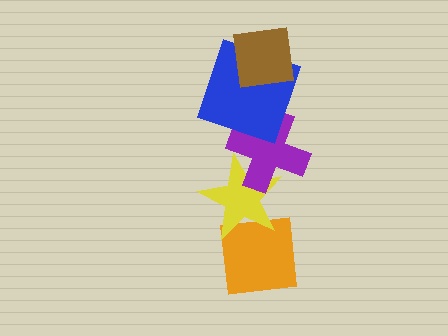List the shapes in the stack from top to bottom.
From top to bottom: the brown square, the blue square, the purple cross, the yellow star, the orange square.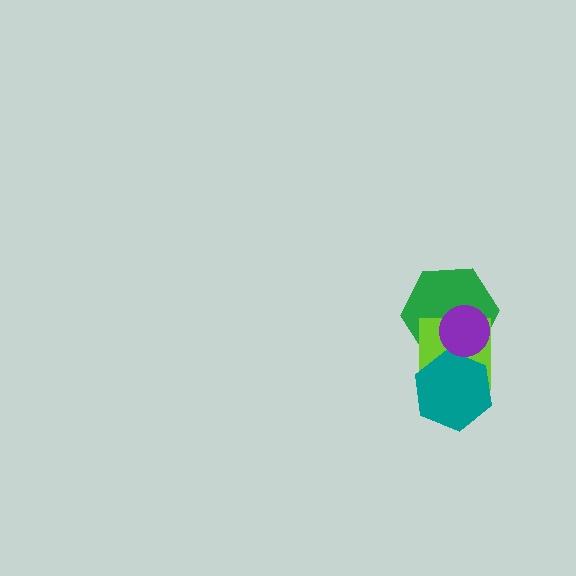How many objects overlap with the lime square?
3 objects overlap with the lime square.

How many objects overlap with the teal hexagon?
2 objects overlap with the teal hexagon.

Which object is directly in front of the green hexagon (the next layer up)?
The lime square is directly in front of the green hexagon.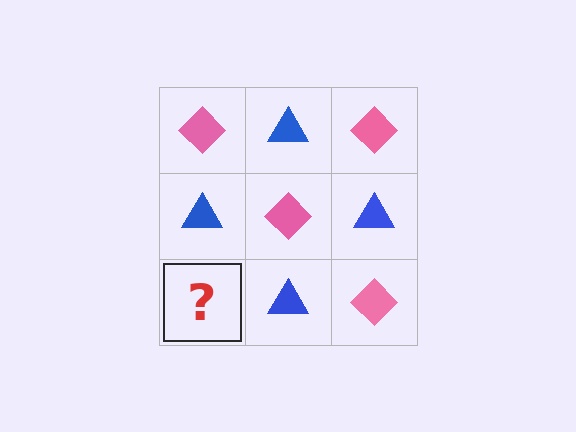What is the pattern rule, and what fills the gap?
The rule is that it alternates pink diamond and blue triangle in a checkerboard pattern. The gap should be filled with a pink diamond.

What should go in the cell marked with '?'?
The missing cell should contain a pink diamond.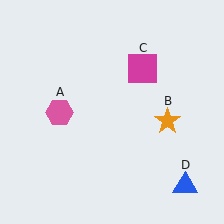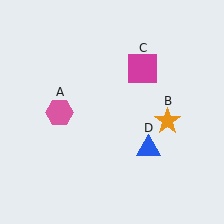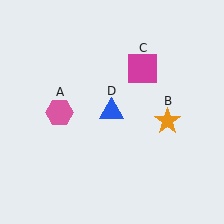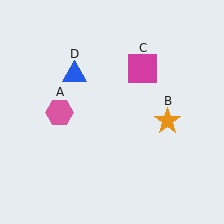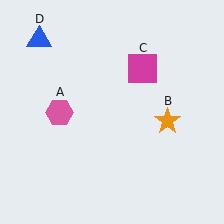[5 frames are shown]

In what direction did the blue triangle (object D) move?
The blue triangle (object D) moved up and to the left.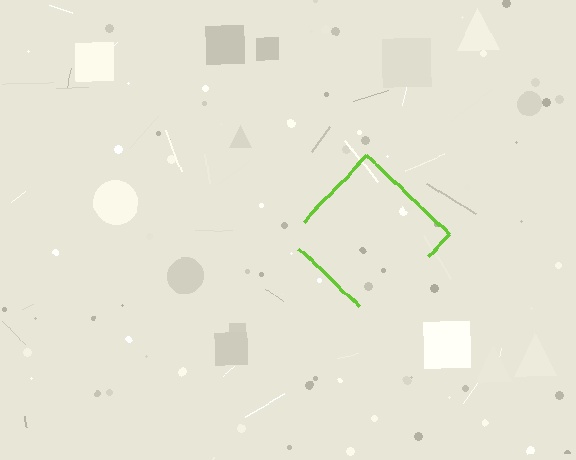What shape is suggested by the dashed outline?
The dashed outline suggests a diamond.